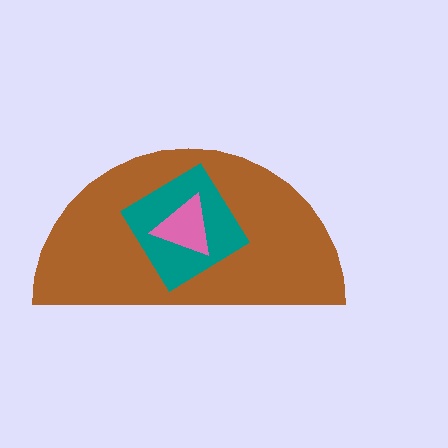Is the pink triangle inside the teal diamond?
Yes.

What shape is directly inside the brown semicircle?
The teal diamond.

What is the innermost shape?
The pink triangle.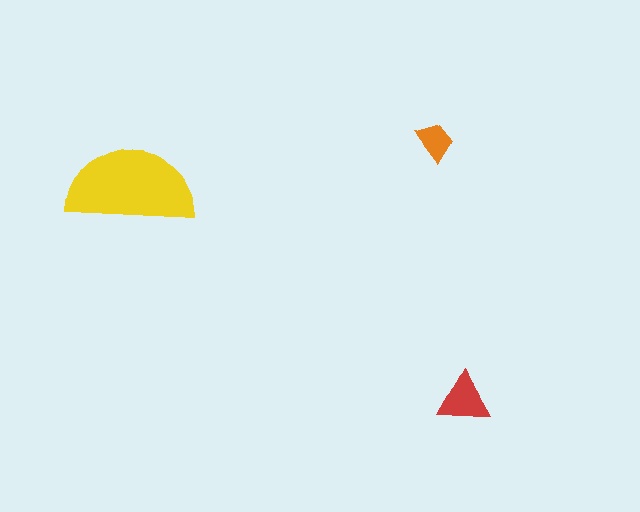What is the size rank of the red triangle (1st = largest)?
2nd.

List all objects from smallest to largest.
The orange trapezoid, the red triangle, the yellow semicircle.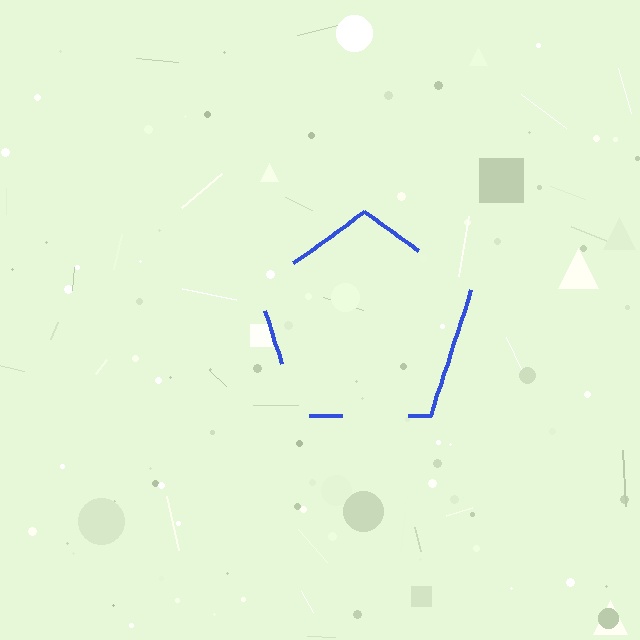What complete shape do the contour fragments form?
The contour fragments form a pentagon.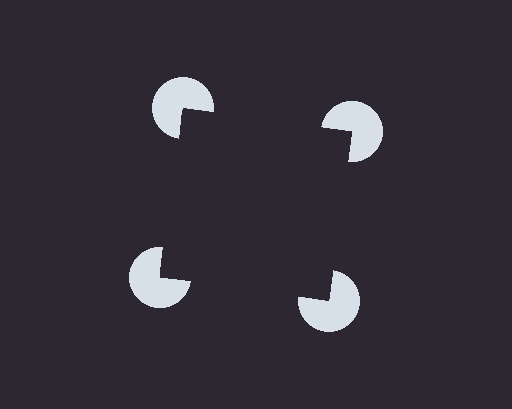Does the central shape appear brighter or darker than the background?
It typically appears slightly darker than the background, even though no actual brightness change is drawn.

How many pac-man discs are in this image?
There are 4 — one at each vertex of the illusory square.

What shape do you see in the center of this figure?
An illusory square — its edges are inferred from the aligned wedge cuts in the pac-man discs, not physically drawn.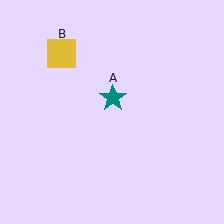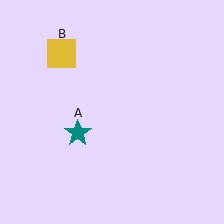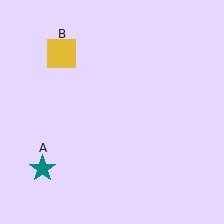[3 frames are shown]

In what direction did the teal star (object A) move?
The teal star (object A) moved down and to the left.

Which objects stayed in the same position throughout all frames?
Yellow square (object B) remained stationary.